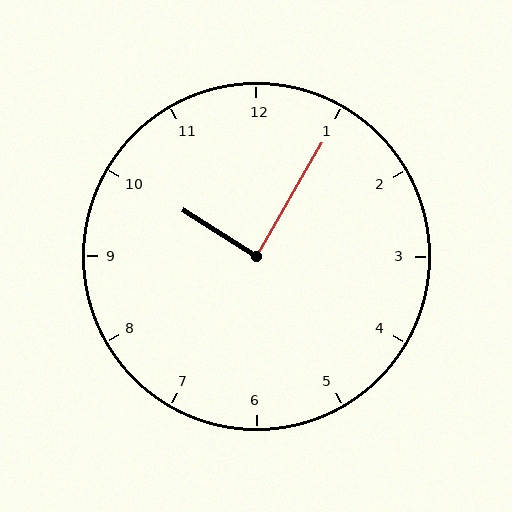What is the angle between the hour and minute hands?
Approximately 88 degrees.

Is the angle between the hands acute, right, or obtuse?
It is right.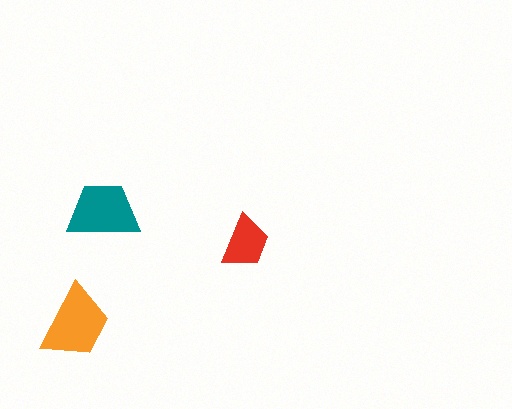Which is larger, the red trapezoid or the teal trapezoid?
The teal one.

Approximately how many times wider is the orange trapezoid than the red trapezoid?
About 1.5 times wider.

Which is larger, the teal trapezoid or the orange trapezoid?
The orange one.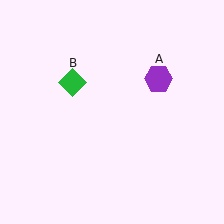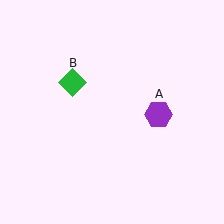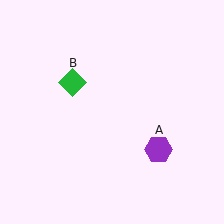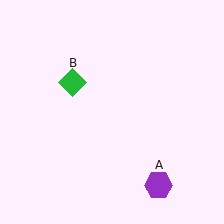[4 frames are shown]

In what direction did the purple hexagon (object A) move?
The purple hexagon (object A) moved down.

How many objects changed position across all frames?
1 object changed position: purple hexagon (object A).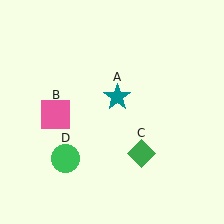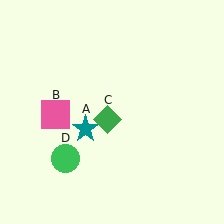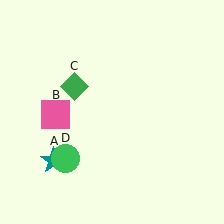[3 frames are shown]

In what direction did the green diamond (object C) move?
The green diamond (object C) moved up and to the left.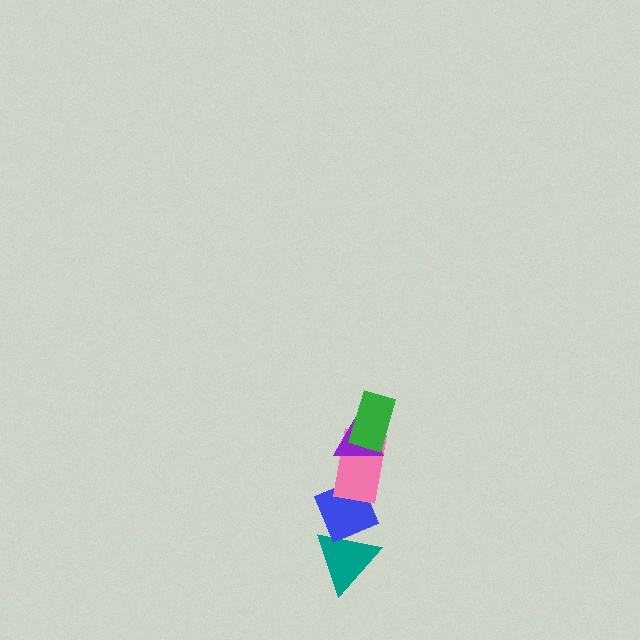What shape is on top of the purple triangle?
The green rectangle is on top of the purple triangle.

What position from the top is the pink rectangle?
The pink rectangle is 3rd from the top.